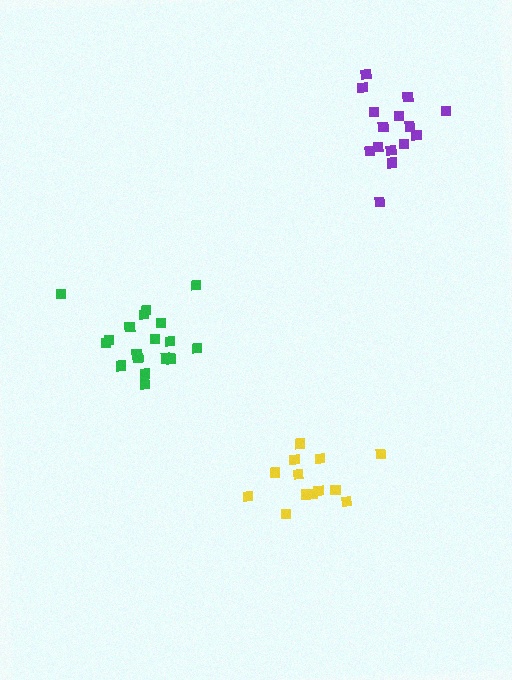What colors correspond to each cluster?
The clusters are colored: yellow, green, purple.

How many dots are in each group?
Group 1: 13 dots, Group 2: 18 dots, Group 3: 15 dots (46 total).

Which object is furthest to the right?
The purple cluster is rightmost.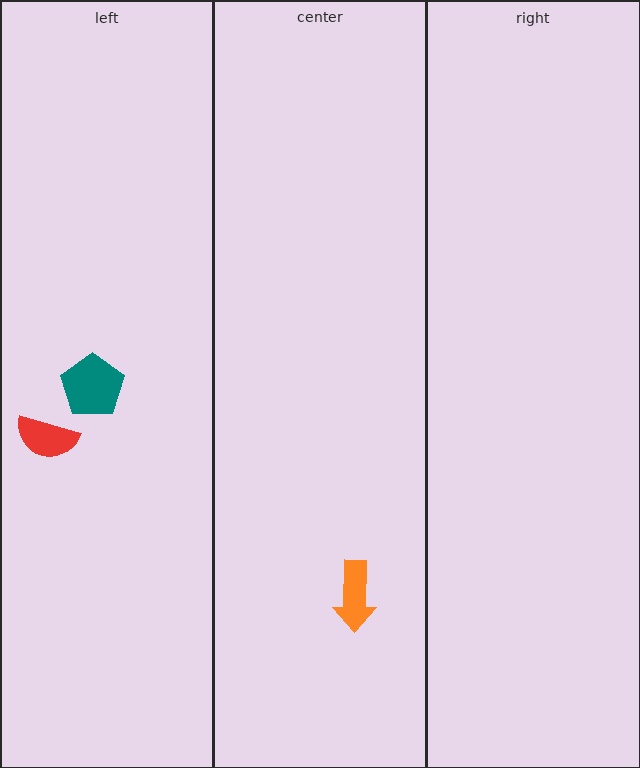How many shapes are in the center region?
1.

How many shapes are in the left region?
2.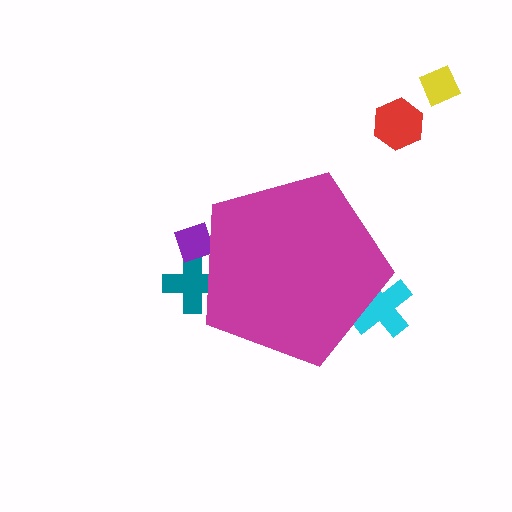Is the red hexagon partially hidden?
No, the red hexagon is fully visible.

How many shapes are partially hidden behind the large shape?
3 shapes are partially hidden.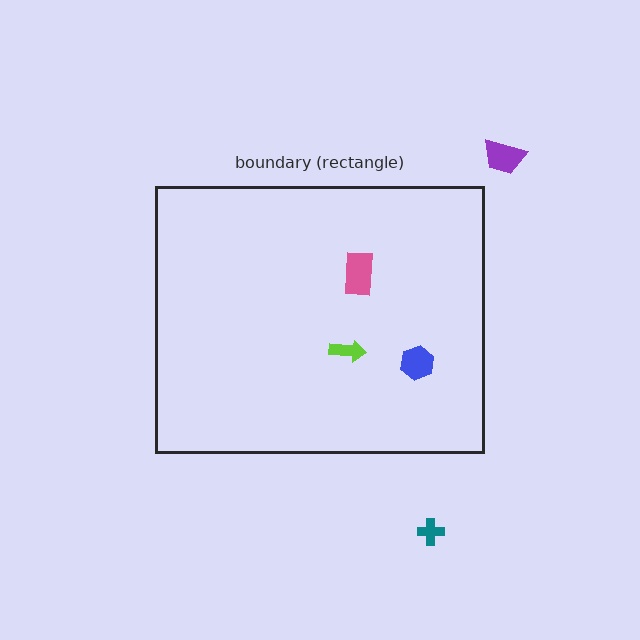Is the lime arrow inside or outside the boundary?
Inside.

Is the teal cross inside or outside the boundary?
Outside.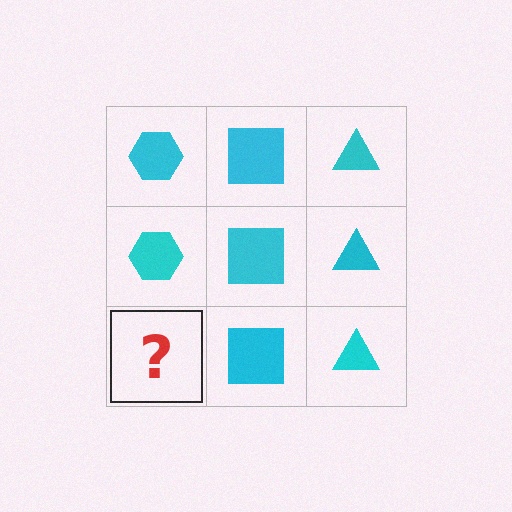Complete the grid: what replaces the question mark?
The question mark should be replaced with a cyan hexagon.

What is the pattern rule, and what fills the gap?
The rule is that each column has a consistent shape. The gap should be filled with a cyan hexagon.